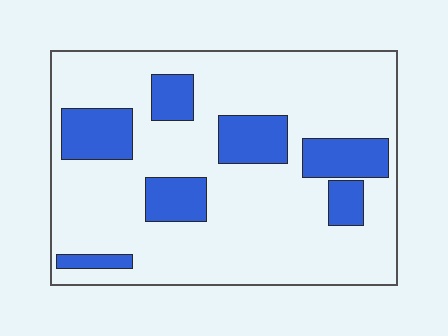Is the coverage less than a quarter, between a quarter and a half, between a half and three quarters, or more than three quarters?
Less than a quarter.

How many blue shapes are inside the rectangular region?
7.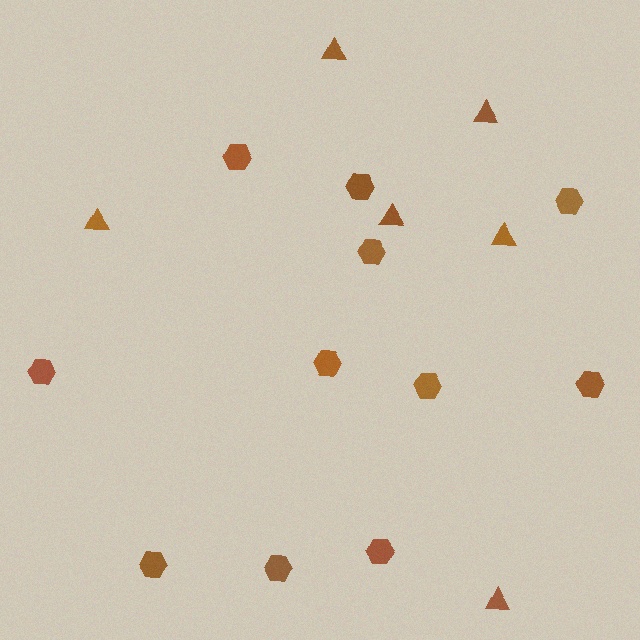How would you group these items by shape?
There are 2 groups: one group of triangles (6) and one group of hexagons (11).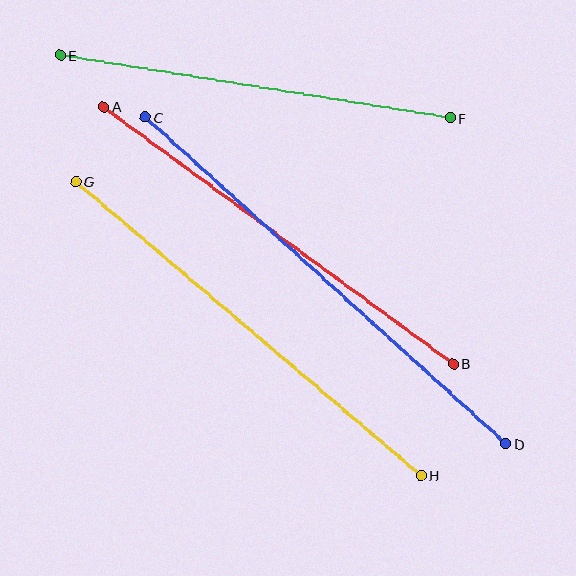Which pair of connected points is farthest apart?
Points C and D are farthest apart.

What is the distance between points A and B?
The distance is approximately 433 pixels.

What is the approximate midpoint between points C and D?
The midpoint is at approximately (326, 280) pixels.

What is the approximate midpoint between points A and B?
The midpoint is at approximately (278, 235) pixels.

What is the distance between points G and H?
The distance is approximately 453 pixels.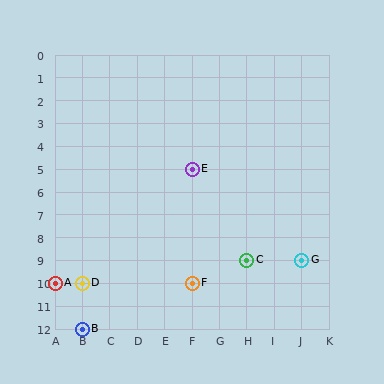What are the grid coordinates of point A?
Point A is at grid coordinates (A, 10).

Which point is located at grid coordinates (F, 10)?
Point F is at (F, 10).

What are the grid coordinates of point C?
Point C is at grid coordinates (H, 9).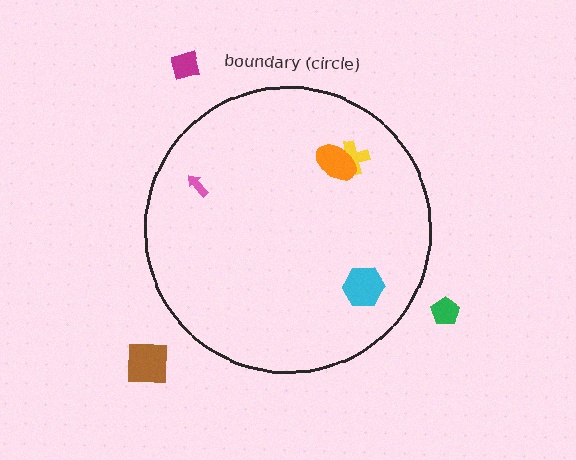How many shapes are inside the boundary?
4 inside, 3 outside.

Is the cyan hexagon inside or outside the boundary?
Inside.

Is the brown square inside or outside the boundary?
Outside.